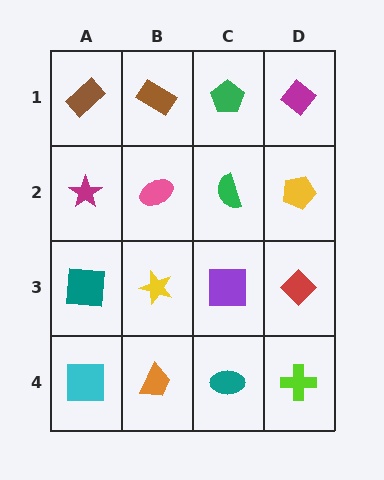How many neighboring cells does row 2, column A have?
3.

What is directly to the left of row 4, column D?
A teal ellipse.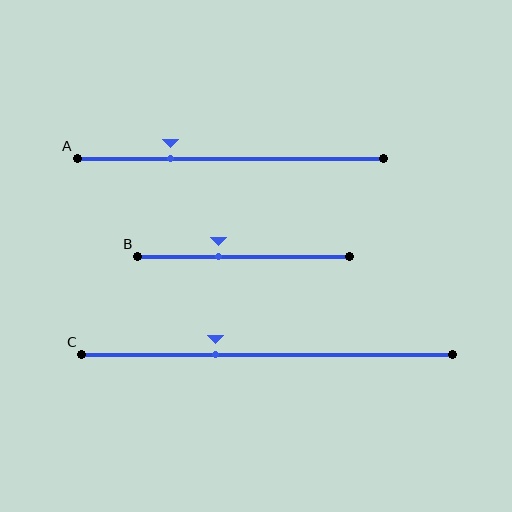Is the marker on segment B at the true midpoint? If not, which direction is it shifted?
No, the marker on segment B is shifted to the left by about 12% of the segment length.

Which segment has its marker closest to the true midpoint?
Segment B has its marker closest to the true midpoint.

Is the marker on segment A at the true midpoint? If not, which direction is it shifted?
No, the marker on segment A is shifted to the left by about 20% of the segment length.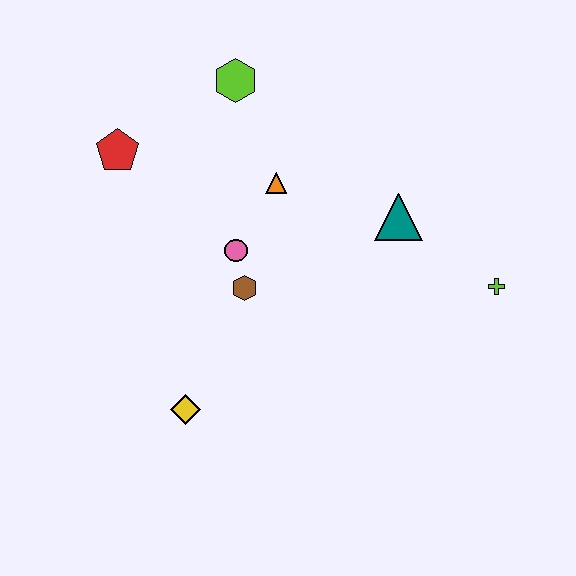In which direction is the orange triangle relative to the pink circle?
The orange triangle is above the pink circle.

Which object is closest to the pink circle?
The brown hexagon is closest to the pink circle.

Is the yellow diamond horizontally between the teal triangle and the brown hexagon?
No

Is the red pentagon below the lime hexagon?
Yes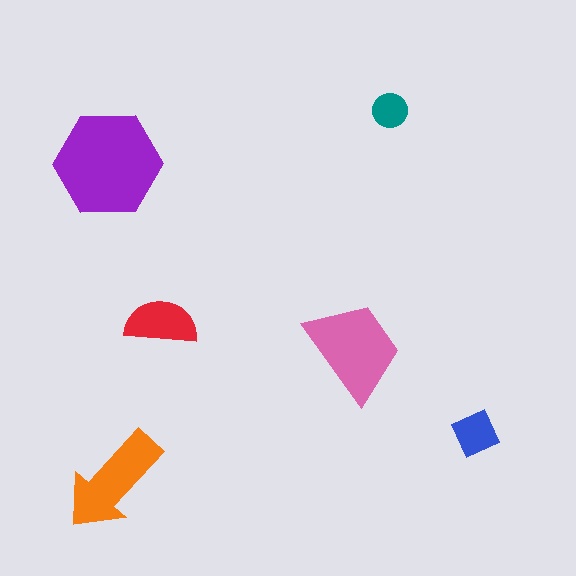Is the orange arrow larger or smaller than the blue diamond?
Larger.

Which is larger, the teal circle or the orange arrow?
The orange arrow.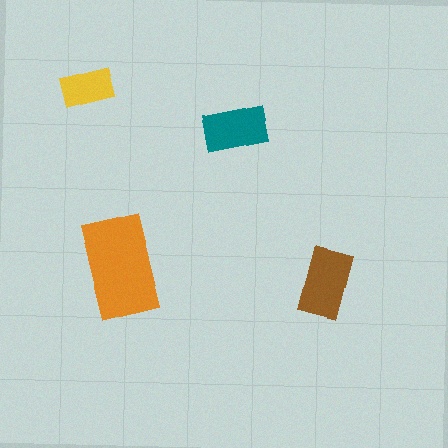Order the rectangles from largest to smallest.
the orange one, the brown one, the teal one, the yellow one.